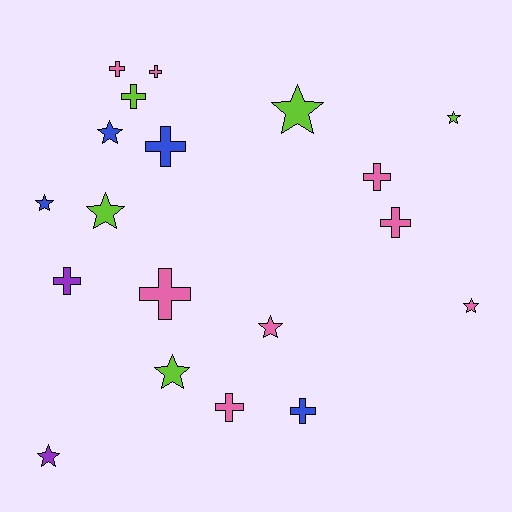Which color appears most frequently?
Pink, with 8 objects.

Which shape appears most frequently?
Cross, with 10 objects.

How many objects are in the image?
There are 19 objects.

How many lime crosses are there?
There is 1 lime cross.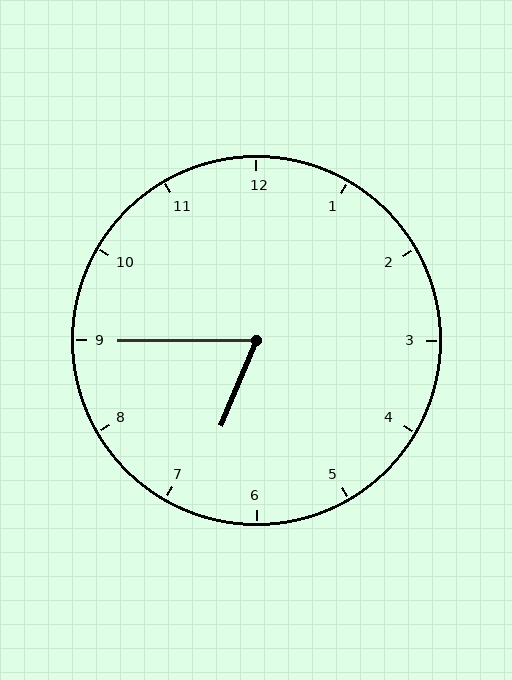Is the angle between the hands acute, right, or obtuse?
It is acute.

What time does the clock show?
6:45.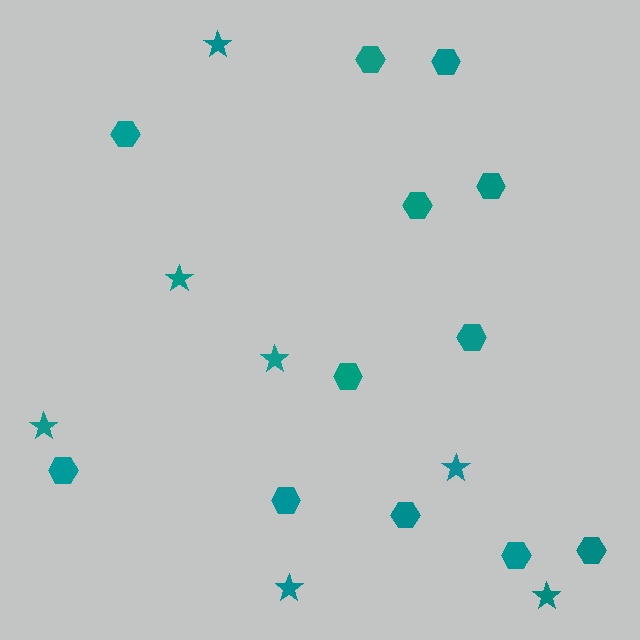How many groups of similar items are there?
There are 2 groups: one group of hexagons (12) and one group of stars (7).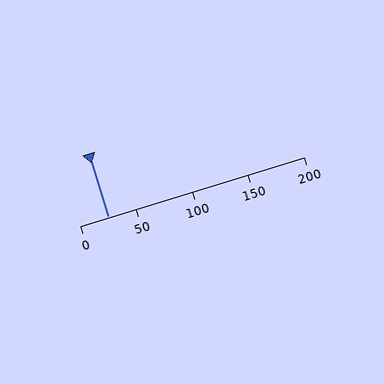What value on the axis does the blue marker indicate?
The marker indicates approximately 25.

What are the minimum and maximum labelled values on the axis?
The axis runs from 0 to 200.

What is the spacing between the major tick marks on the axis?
The major ticks are spaced 50 apart.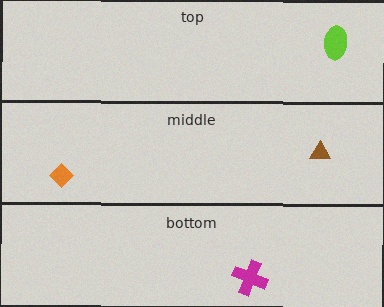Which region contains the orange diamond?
The middle region.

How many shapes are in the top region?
1.